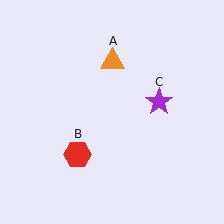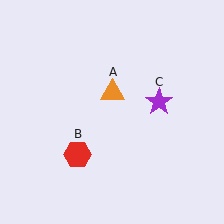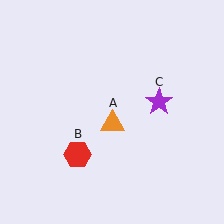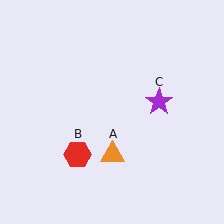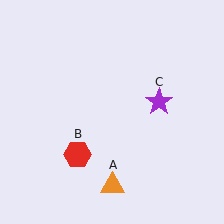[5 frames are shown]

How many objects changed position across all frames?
1 object changed position: orange triangle (object A).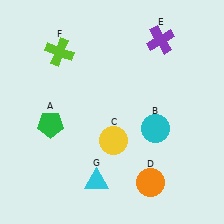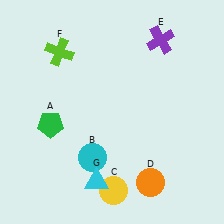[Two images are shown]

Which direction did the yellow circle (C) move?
The yellow circle (C) moved down.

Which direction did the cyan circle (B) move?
The cyan circle (B) moved left.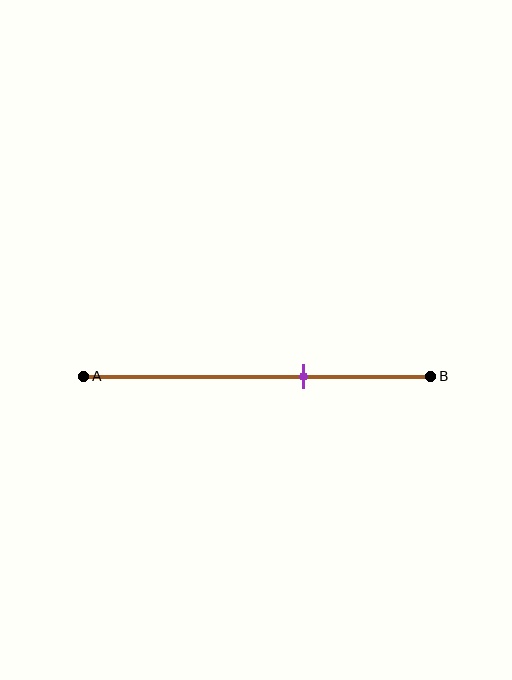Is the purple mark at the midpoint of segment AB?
No, the mark is at about 65% from A, not at the 50% midpoint.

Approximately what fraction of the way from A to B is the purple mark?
The purple mark is approximately 65% of the way from A to B.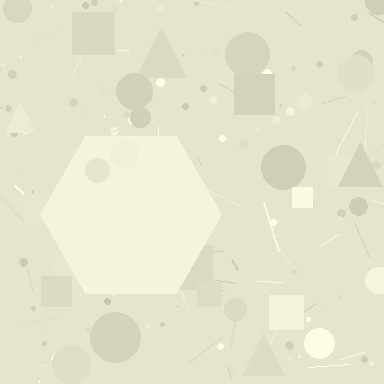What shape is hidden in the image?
A hexagon is hidden in the image.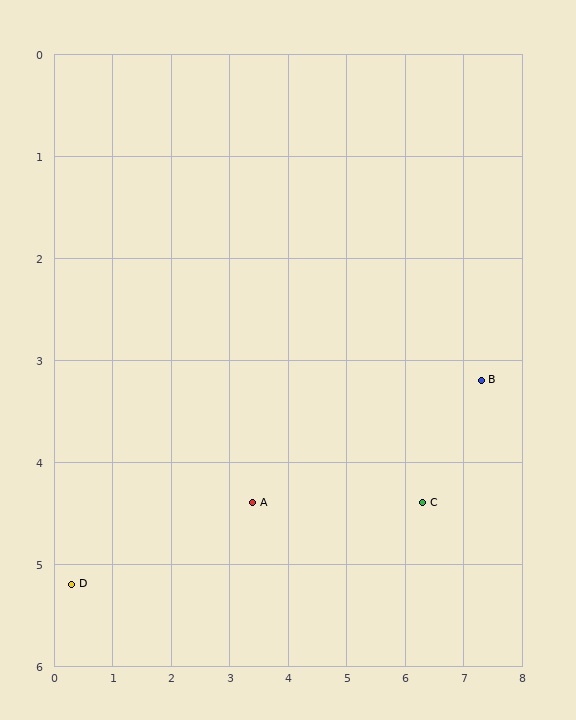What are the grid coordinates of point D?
Point D is at approximately (0.3, 5.2).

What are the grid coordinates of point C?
Point C is at approximately (6.3, 4.4).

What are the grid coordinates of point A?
Point A is at approximately (3.4, 4.4).